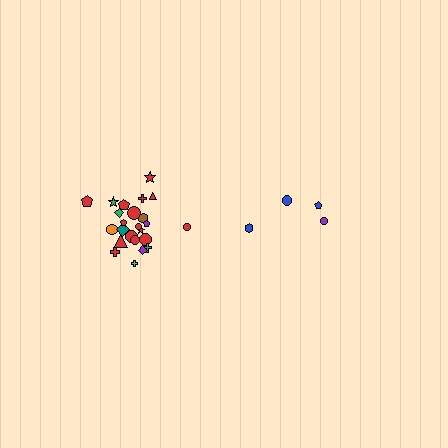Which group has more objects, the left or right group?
The left group.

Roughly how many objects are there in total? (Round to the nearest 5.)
Roughly 30 objects in total.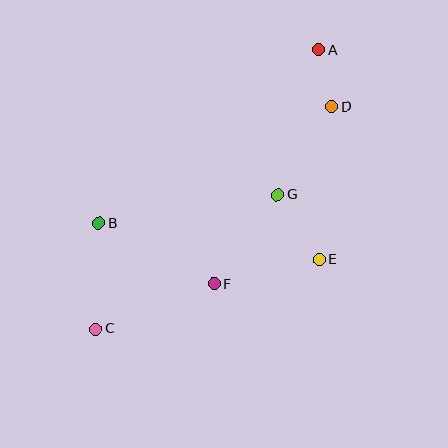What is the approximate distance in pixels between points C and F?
The distance between C and F is approximately 126 pixels.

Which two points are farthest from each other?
Points A and C are farthest from each other.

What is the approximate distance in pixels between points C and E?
The distance between C and E is approximately 234 pixels.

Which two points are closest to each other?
Points A and D are closest to each other.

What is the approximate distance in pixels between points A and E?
The distance between A and E is approximately 210 pixels.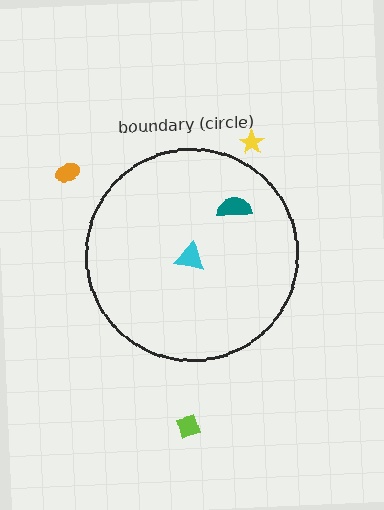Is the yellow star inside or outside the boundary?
Outside.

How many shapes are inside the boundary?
2 inside, 3 outside.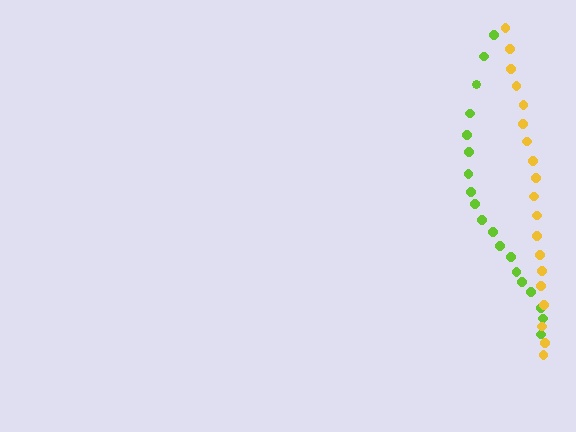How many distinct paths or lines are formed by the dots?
There are 2 distinct paths.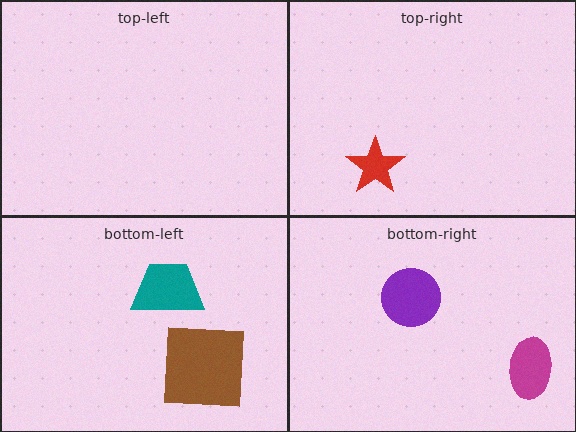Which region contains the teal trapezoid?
The bottom-left region.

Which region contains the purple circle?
The bottom-right region.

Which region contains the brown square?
The bottom-left region.